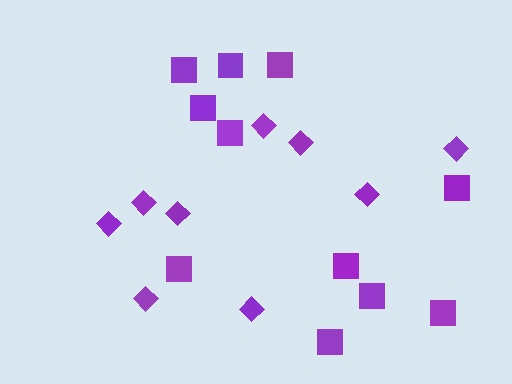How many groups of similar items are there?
There are 2 groups: one group of diamonds (9) and one group of squares (11).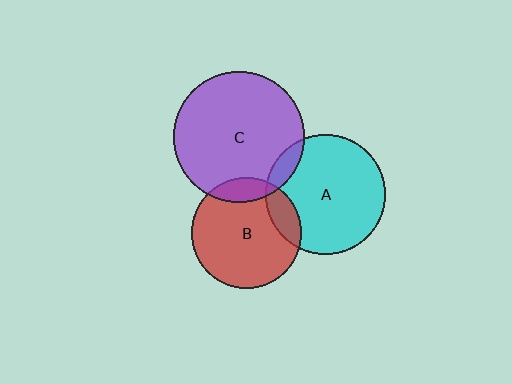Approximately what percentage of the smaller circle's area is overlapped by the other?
Approximately 10%.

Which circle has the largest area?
Circle C (purple).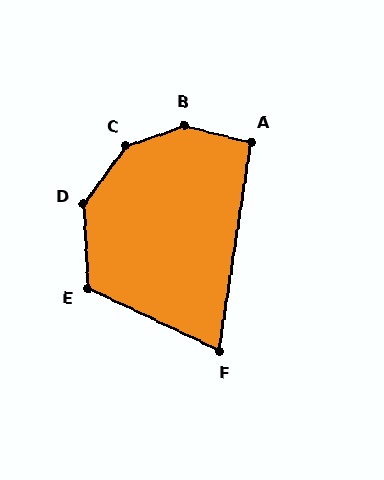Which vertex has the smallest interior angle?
F, at approximately 73 degrees.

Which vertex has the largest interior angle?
B, at approximately 147 degrees.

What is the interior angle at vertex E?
Approximately 119 degrees (obtuse).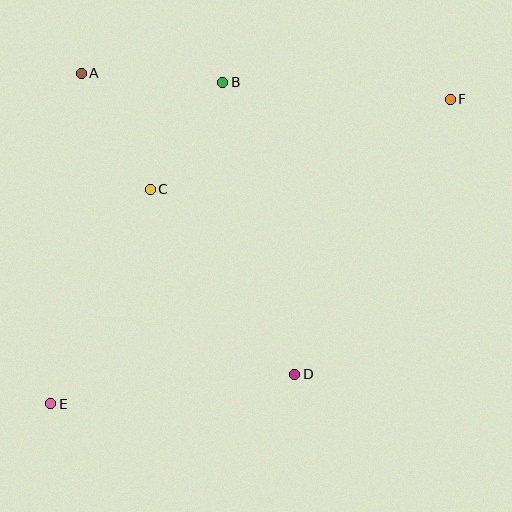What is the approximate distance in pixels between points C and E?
The distance between C and E is approximately 237 pixels.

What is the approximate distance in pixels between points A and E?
The distance between A and E is approximately 332 pixels.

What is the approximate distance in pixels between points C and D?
The distance between C and D is approximately 235 pixels.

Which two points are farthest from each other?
Points E and F are farthest from each other.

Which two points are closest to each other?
Points B and C are closest to each other.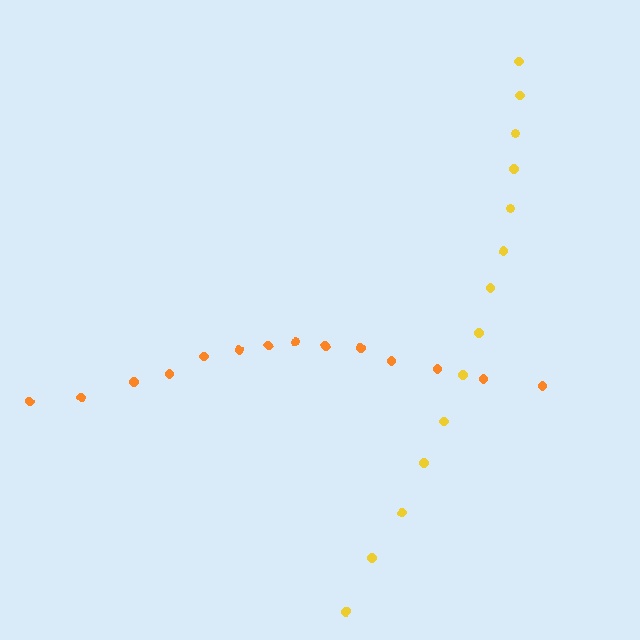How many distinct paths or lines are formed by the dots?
There are 2 distinct paths.